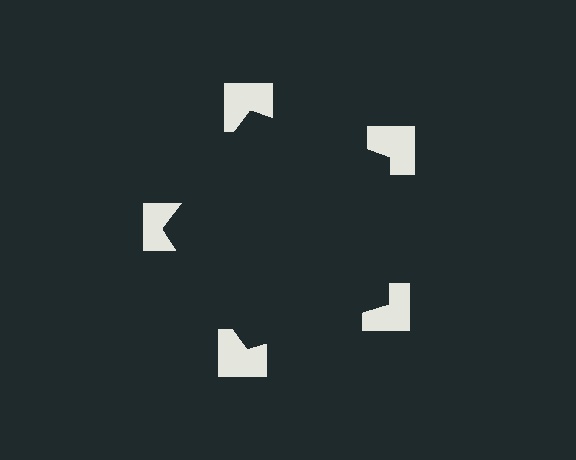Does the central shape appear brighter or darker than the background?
It typically appears slightly darker than the background, even though no actual brightness change is drawn.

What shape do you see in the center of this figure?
An illusory pentagon — its edges are inferred from the aligned wedge cuts in the notched squares, not physically drawn.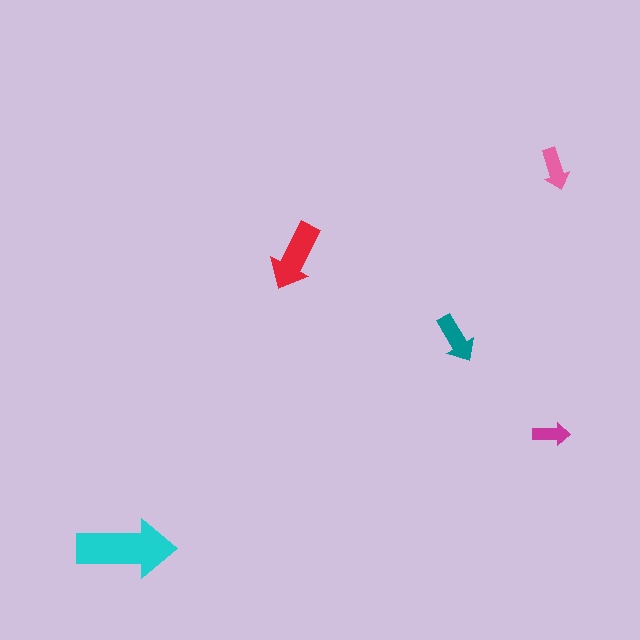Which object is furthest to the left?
The cyan arrow is leftmost.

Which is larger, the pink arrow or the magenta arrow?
The pink one.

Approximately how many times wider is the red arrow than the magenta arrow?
About 2 times wider.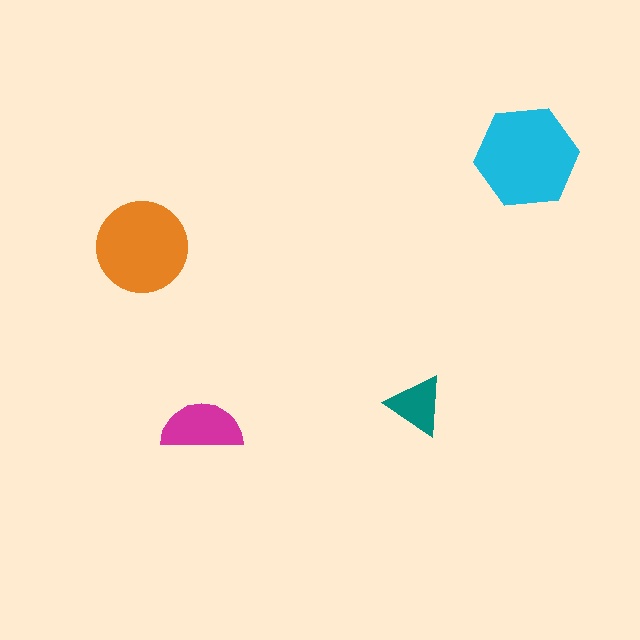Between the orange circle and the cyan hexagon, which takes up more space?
The cyan hexagon.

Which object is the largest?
The cyan hexagon.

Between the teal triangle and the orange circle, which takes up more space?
The orange circle.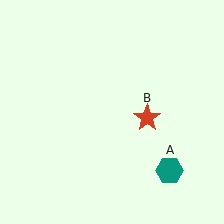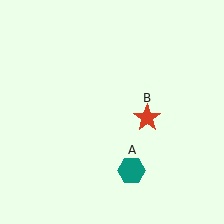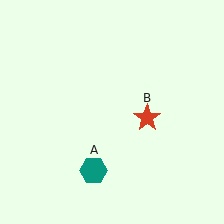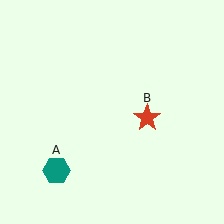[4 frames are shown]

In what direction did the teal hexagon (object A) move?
The teal hexagon (object A) moved left.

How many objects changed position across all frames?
1 object changed position: teal hexagon (object A).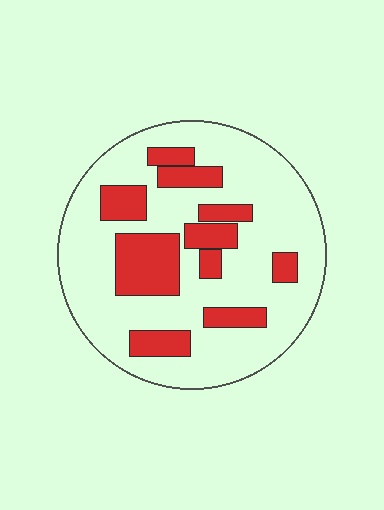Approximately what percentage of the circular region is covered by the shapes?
Approximately 25%.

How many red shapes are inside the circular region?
10.